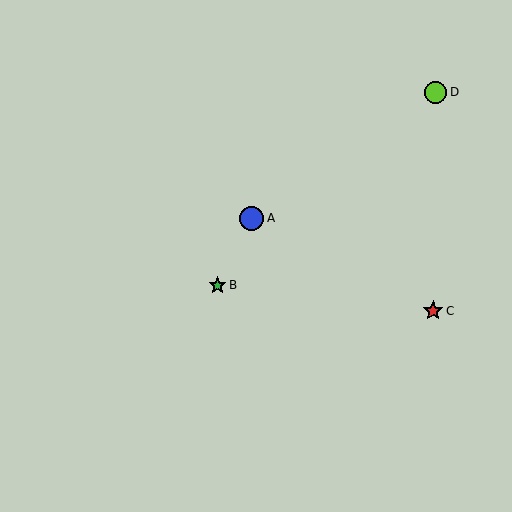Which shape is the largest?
The blue circle (labeled A) is the largest.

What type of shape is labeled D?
Shape D is a lime circle.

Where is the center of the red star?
The center of the red star is at (433, 311).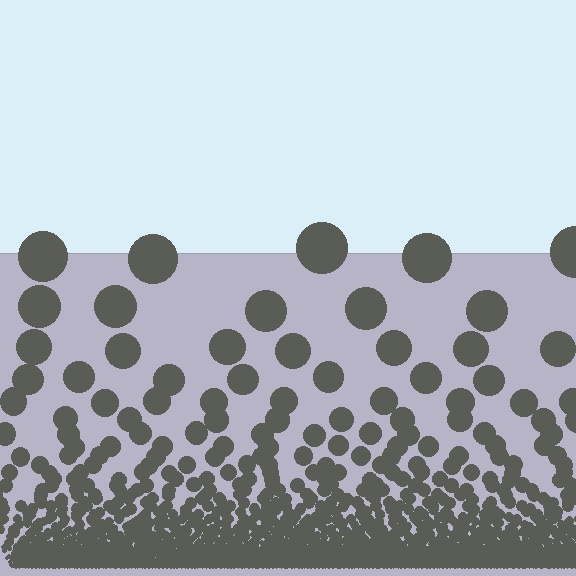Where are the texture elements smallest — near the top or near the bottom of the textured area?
Near the bottom.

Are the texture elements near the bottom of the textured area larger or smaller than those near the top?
Smaller. The gradient is inverted — elements near the bottom are smaller and denser.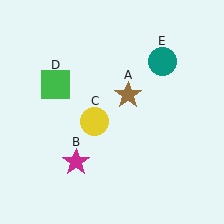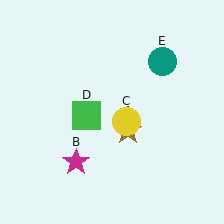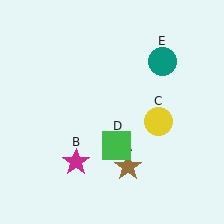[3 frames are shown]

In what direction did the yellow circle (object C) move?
The yellow circle (object C) moved right.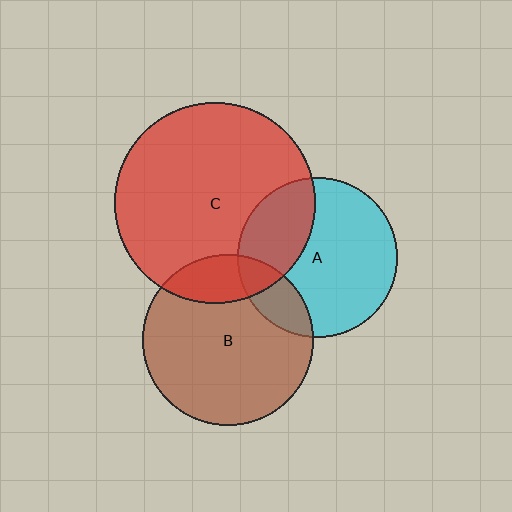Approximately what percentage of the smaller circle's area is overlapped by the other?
Approximately 20%.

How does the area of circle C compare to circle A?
Approximately 1.6 times.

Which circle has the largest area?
Circle C (red).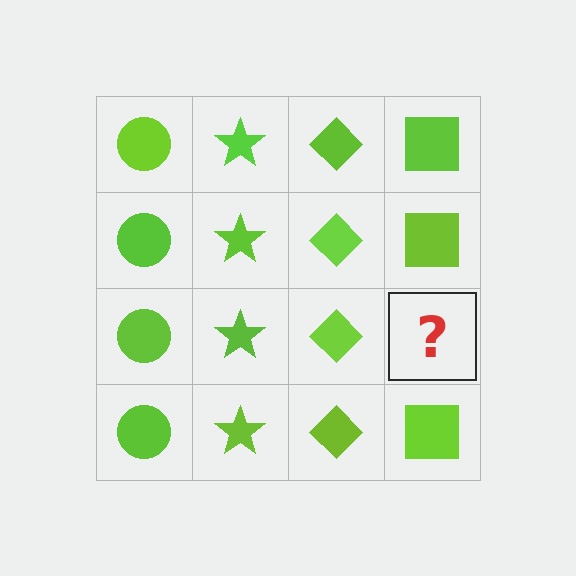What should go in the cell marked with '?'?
The missing cell should contain a lime square.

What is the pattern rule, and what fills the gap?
The rule is that each column has a consistent shape. The gap should be filled with a lime square.